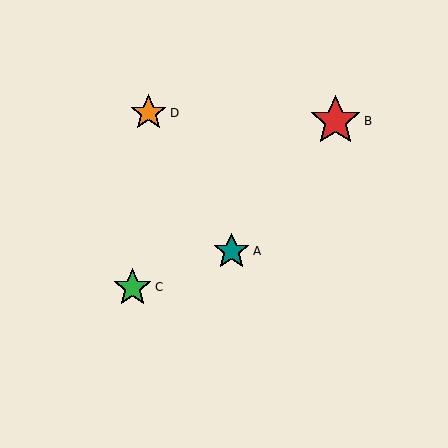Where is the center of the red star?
The center of the red star is at (335, 121).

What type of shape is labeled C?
Shape C is a green star.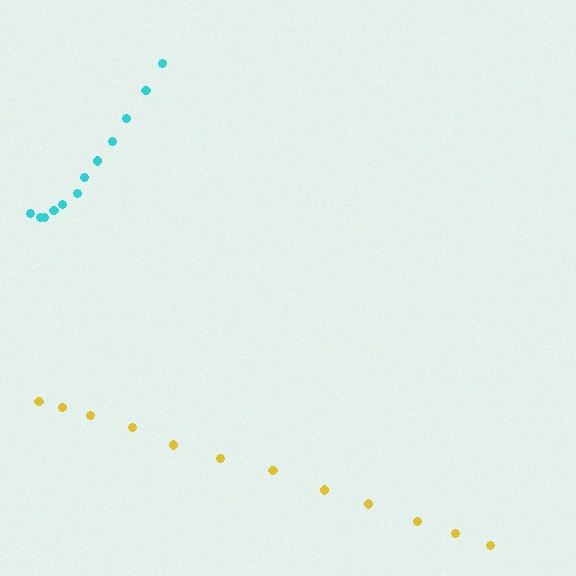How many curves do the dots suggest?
There are 2 distinct paths.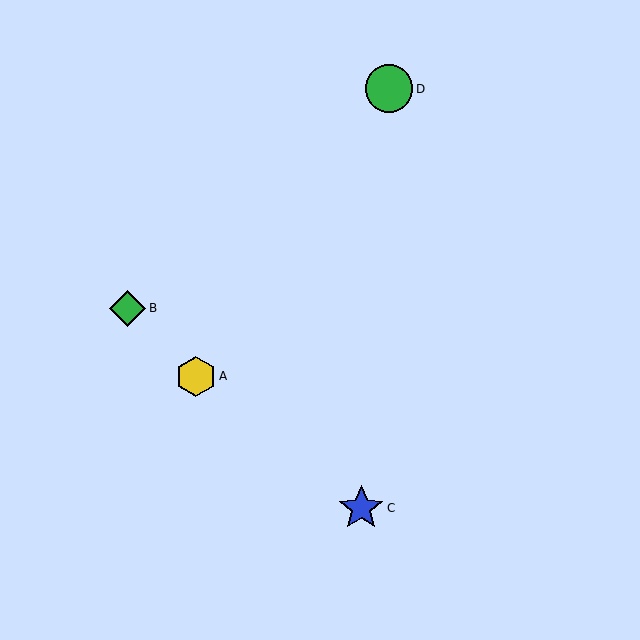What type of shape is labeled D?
Shape D is a green circle.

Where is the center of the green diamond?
The center of the green diamond is at (128, 308).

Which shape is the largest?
The green circle (labeled D) is the largest.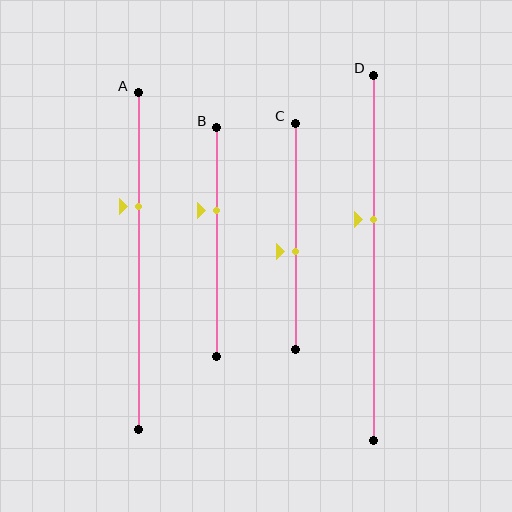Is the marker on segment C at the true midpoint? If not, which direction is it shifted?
No, the marker on segment C is shifted downward by about 7% of the segment length.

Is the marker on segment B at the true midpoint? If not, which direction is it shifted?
No, the marker on segment B is shifted upward by about 14% of the segment length.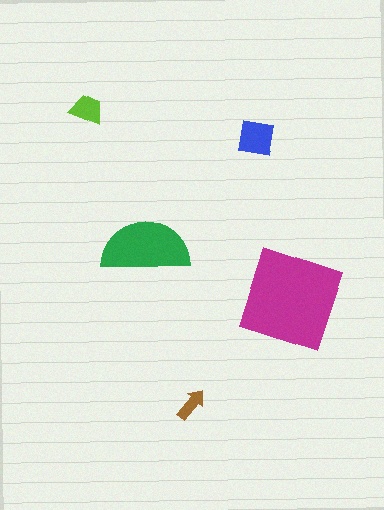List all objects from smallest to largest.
The brown arrow, the lime trapezoid, the blue square, the green semicircle, the magenta square.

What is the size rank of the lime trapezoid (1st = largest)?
4th.